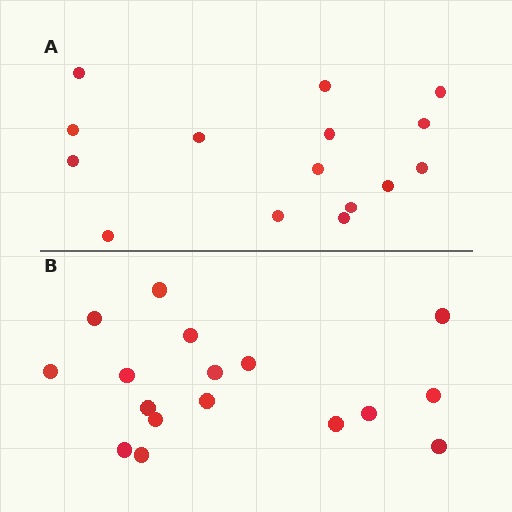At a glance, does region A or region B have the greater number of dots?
Region B (the bottom region) has more dots.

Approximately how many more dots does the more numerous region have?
Region B has just a few more — roughly 2 or 3 more dots than region A.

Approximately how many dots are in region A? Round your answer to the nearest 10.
About 20 dots. (The exact count is 15, which rounds to 20.)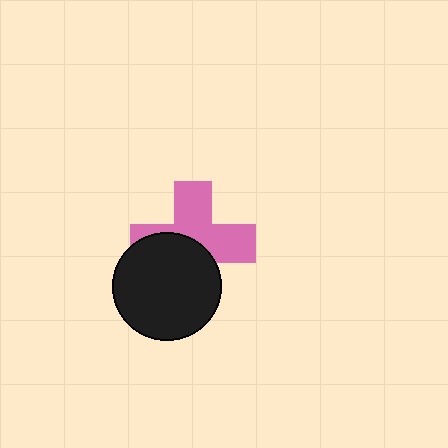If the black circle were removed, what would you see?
You would see the complete pink cross.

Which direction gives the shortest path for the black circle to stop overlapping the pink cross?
Moving down gives the shortest separation.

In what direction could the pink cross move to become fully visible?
The pink cross could move up. That would shift it out from behind the black circle entirely.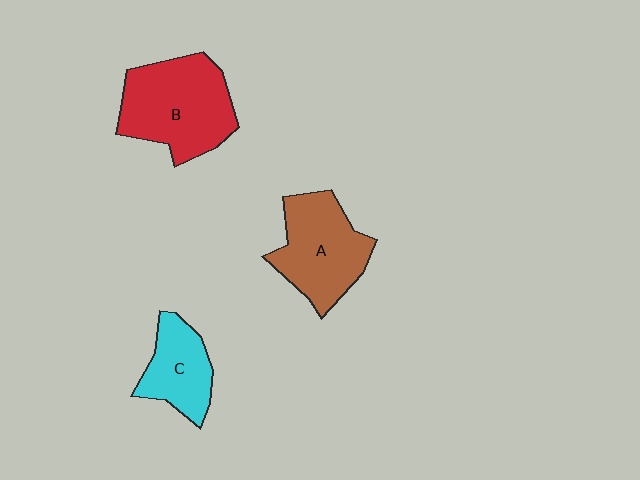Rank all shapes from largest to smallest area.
From largest to smallest: B (red), A (brown), C (cyan).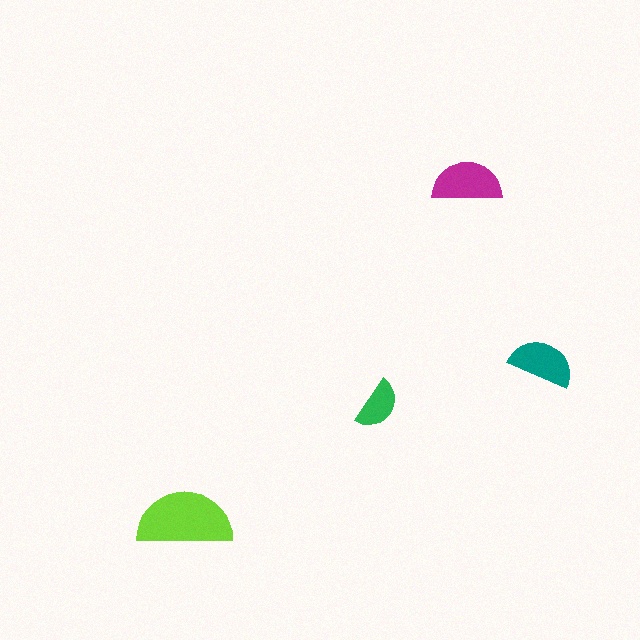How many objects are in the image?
There are 4 objects in the image.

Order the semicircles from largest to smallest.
the lime one, the magenta one, the teal one, the green one.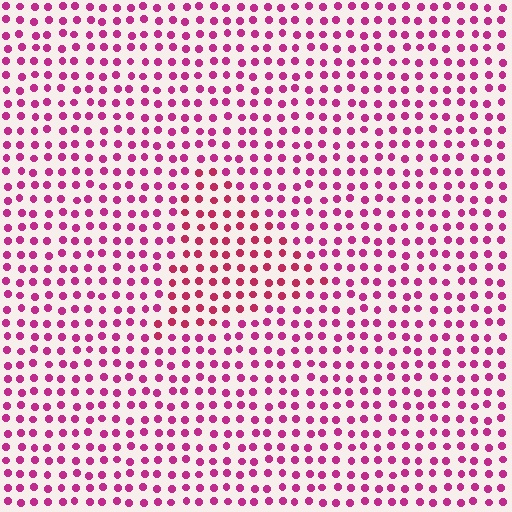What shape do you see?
I see a triangle.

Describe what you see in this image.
The image is filled with small magenta elements in a uniform arrangement. A triangle-shaped region is visible where the elements are tinted to a slightly different hue, forming a subtle color boundary.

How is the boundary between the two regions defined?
The boundary is defined purely by a slight shift in hue (about 20 degrees). Spacing, size, and orientation are identical on both sides.